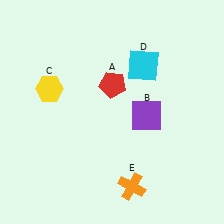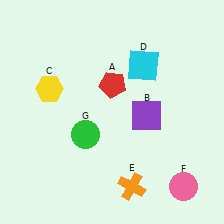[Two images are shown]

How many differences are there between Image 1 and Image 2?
There are 2 differences between the two images.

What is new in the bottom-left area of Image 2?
A green circle (G) was added in the bottom-left area of Image 2.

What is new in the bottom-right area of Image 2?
A pink circle (F) was added in the bottom-right area of Image 2.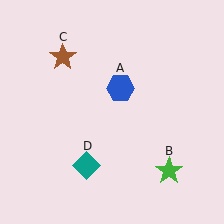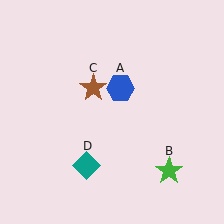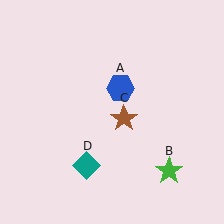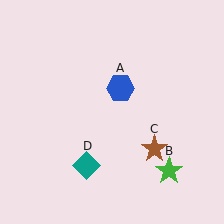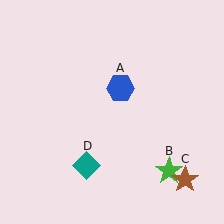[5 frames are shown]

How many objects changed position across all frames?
1 object changed position: brown star (object C).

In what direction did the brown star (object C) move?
The brown star (object C) moved down and to the right.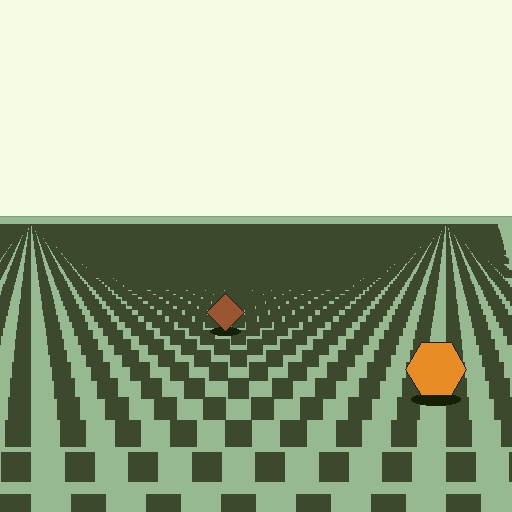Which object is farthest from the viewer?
The brown diamond is farthest from the viewer. It appears smaller and the ground texture around it is denser.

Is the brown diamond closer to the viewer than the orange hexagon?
No. The orange hexagon is closer — you can tell from the texture gradient: the ground texture is coarser near it.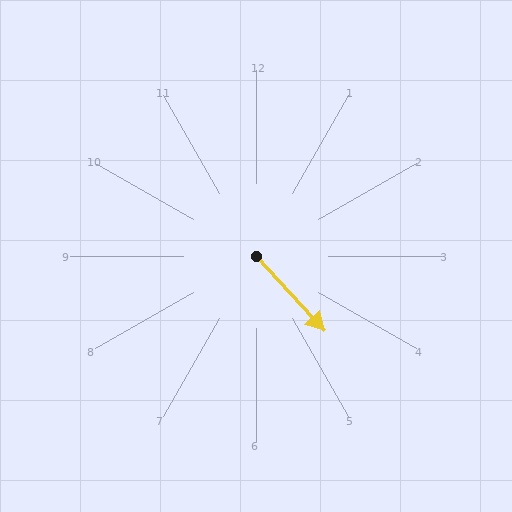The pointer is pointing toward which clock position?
Roughly 5 o'clock.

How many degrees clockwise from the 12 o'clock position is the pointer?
Approximately 138 degrees.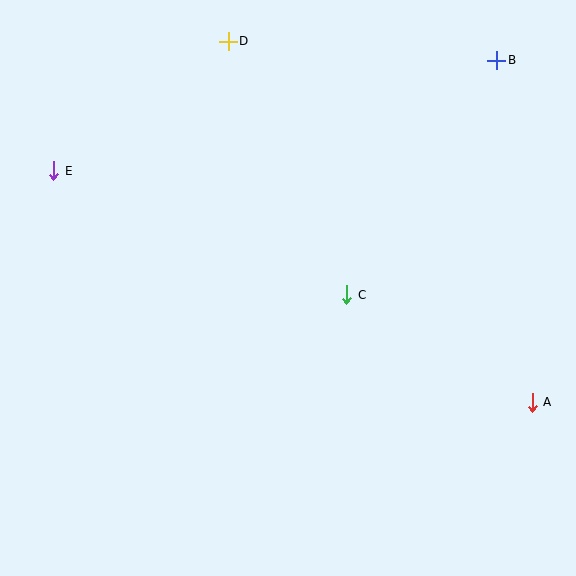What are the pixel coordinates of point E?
Point E is at (54, 171).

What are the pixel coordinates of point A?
Point A is at (532, 402).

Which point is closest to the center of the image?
Point C at (347, 295) is closest to the center.